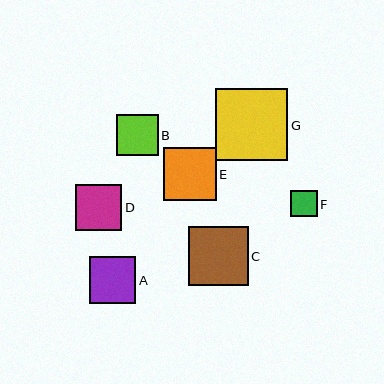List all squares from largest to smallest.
From largest to smallest: G, C, E, A, D, B, F.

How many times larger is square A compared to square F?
Square A is approximately 1.8 times the size of square F.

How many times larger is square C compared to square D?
Square C is approximately 1.3 times the size of square D.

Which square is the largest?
Square G is the largest with a size of approximately 73 pixels.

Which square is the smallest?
Square F is the smallest with a size of approximately 26 pixels.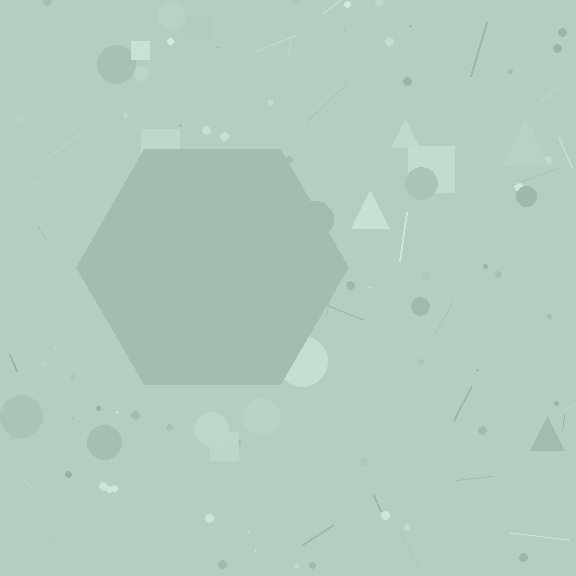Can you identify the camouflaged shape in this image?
The camouflaged shape is a hexagon.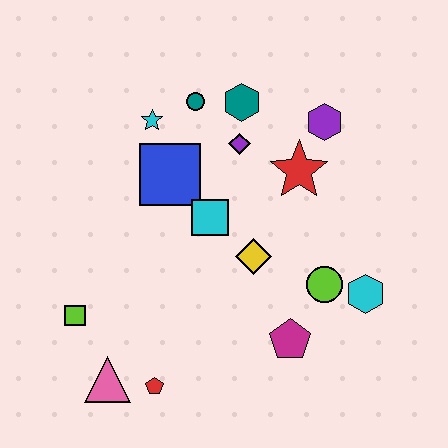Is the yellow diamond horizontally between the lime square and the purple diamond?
No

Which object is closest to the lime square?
The pink triangle is closest to the lime square.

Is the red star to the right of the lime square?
Yes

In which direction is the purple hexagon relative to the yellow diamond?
The purple hexagon is above the yellow diamond.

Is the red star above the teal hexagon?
No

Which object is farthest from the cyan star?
The cyan hexagon is farthest from the cyan star.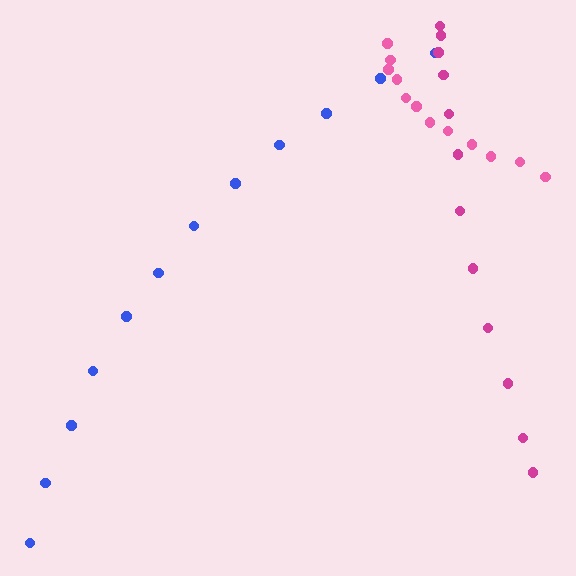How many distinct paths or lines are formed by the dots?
There are 3 distinct paths.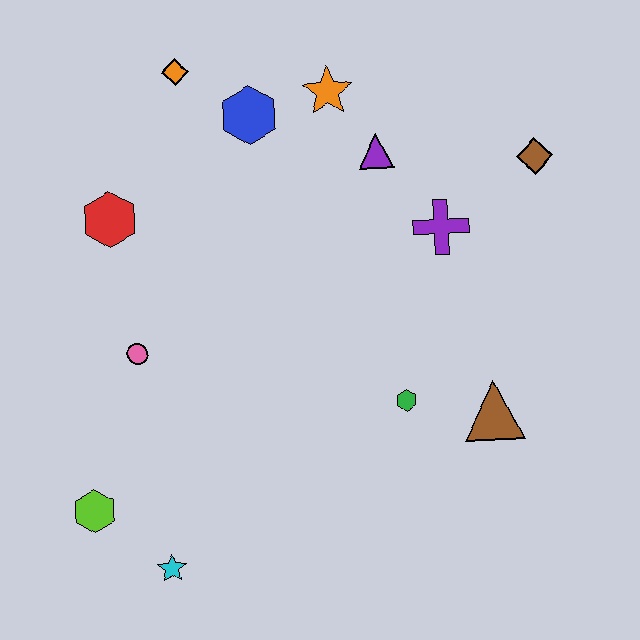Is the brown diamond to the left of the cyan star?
No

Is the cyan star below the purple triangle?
Yes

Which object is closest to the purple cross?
The purple triangle is closest to the purple cross.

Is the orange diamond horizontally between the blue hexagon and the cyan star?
Yes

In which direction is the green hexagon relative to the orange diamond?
The green hexagon is below the orange diamond.